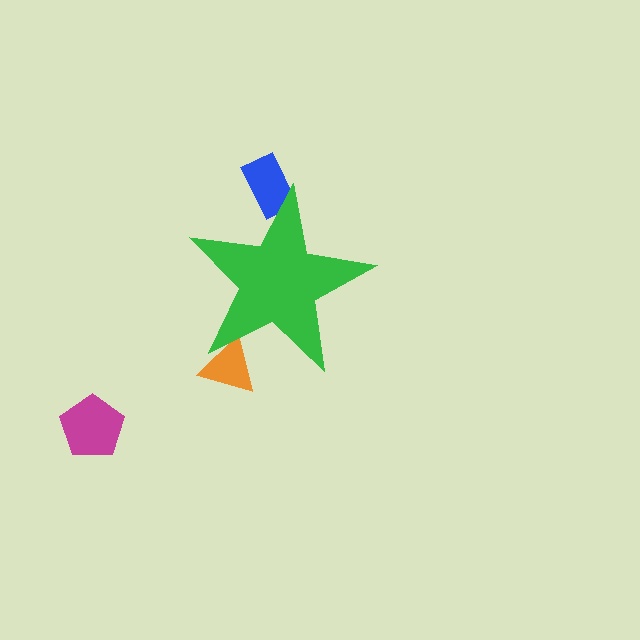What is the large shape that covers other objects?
A green star.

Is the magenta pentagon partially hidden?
No, the magenta pentagon is fully visible.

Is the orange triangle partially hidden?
Yes, the orange triangle is partially hidden behind the green star.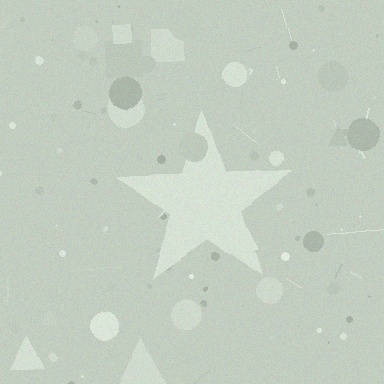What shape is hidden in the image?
A star is hidden in the image.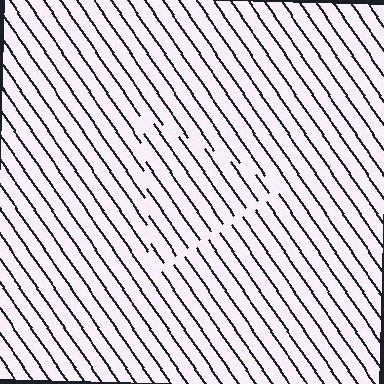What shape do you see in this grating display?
An illusory triangle. The interior of the shape contains the same grating, shifted by half a period — the contour is defined by the phase discontinuity where line-ends from the inner and outer gratings abut.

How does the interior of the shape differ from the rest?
The interior of the shape contains the same grating, shifted by half a period — the contour is defined by the phase discontinuity where line-ends from the inner and outer gratings abut.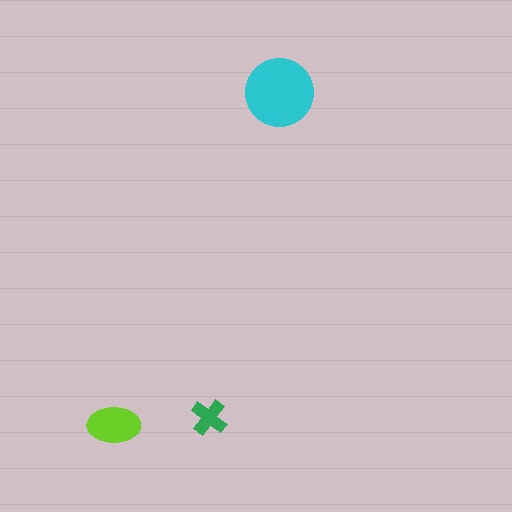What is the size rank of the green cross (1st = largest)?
3rd.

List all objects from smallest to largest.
The green cross, the lime ellipse, the cyan circle.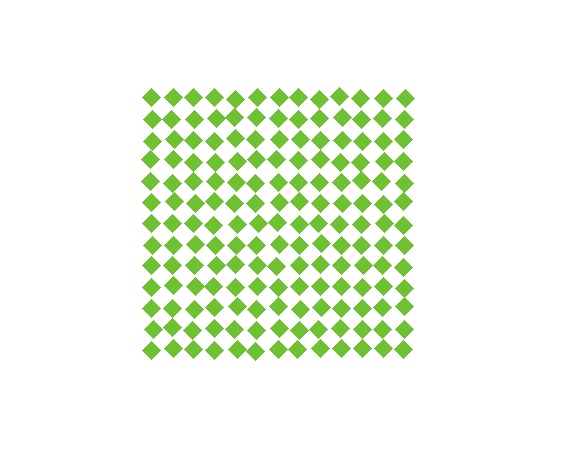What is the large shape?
The large shape is a square.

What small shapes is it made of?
It is made of small diamonds.